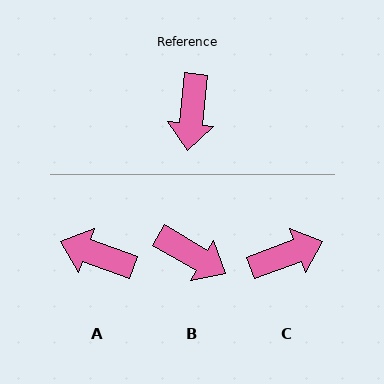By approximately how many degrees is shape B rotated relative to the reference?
Approximately 66 degrees counter-clockwise.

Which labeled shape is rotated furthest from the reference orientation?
C, about 117 degrees away.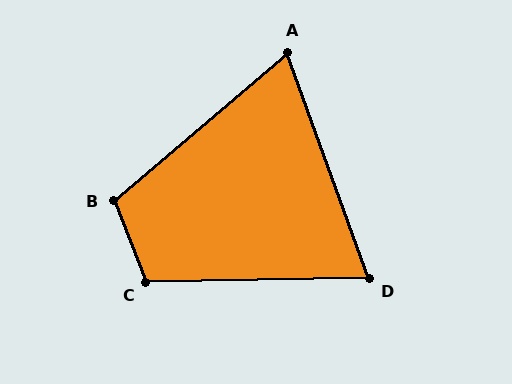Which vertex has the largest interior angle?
C, at approximately 110 degrees.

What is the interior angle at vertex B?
Approximately 109 degrees (obtuse).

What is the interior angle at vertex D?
Approximately 71 degrees (acute).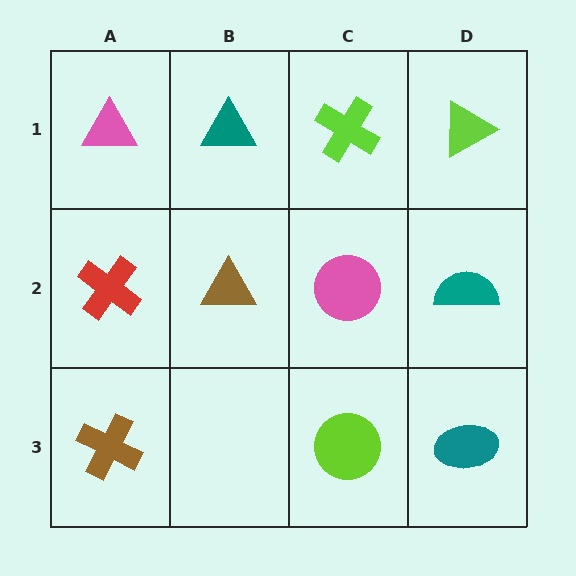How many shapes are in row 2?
4 shapes.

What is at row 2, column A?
A red cross.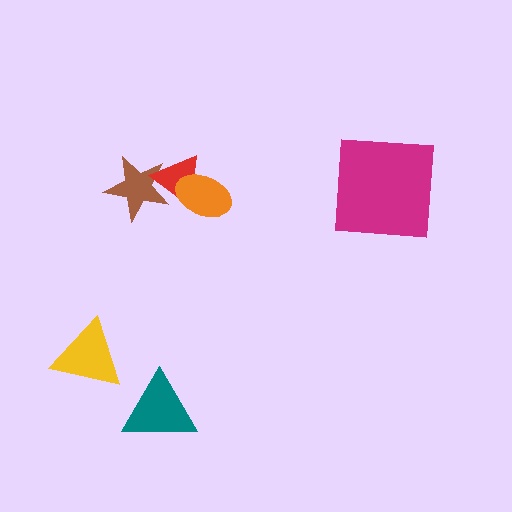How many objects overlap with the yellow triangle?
0 objects overlap with the yellow triangle.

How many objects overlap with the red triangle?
2 objects overlap with the red triangle.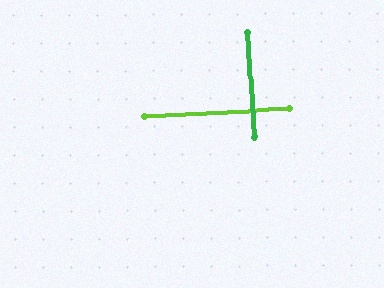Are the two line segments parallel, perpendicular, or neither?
Perpendicular — they meet at approximately 89°.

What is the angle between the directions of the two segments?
Approximately 89 degrees.